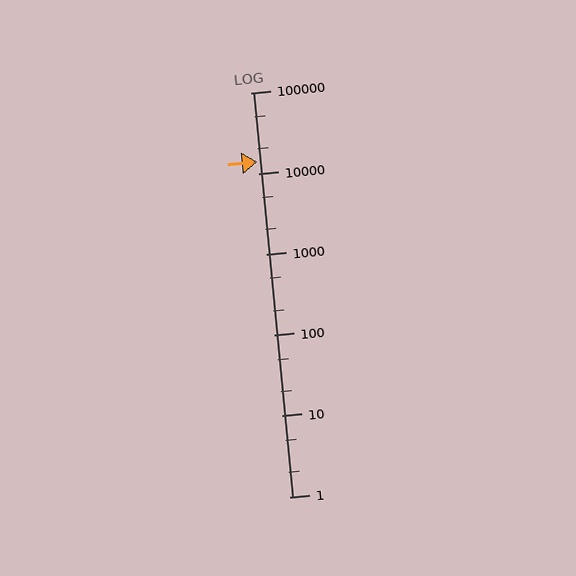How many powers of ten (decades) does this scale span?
The scale spans 5 decades, from 1 to 100000.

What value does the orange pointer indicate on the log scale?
The pointer indicates approximately 14000.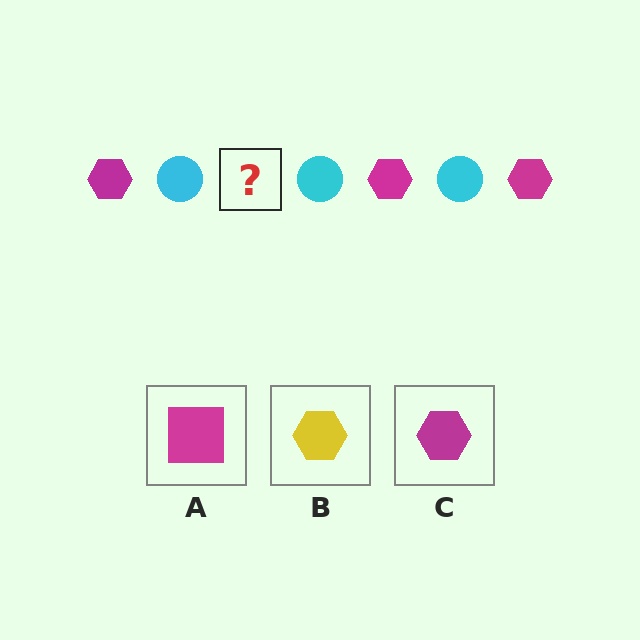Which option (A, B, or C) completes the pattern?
C.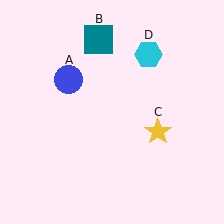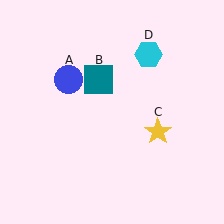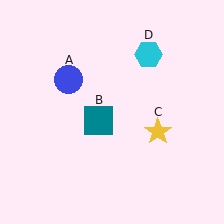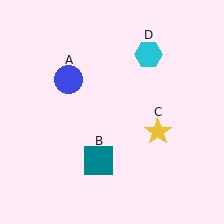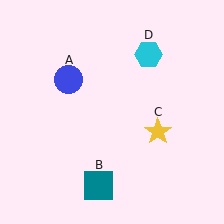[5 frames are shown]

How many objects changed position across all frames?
1 object changed position: teal square (object B).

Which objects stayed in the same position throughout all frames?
Blue circle (object A) and yellow star (object C) and cyan hexagon (object D) remained stationary.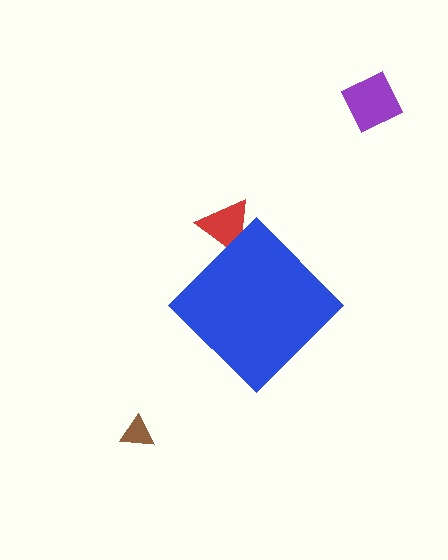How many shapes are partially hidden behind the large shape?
1 shape is partially hidden.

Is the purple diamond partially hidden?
No, the purple diamond is fully visible.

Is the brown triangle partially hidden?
No, the brown triangle is fully visible.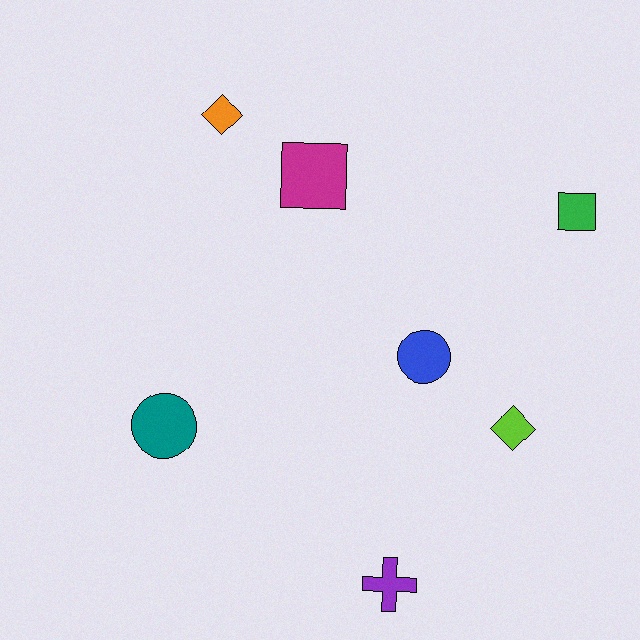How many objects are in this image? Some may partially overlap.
There are 7 objects.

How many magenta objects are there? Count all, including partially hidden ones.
There is 1 magenta object.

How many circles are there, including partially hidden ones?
There are 2 circles.